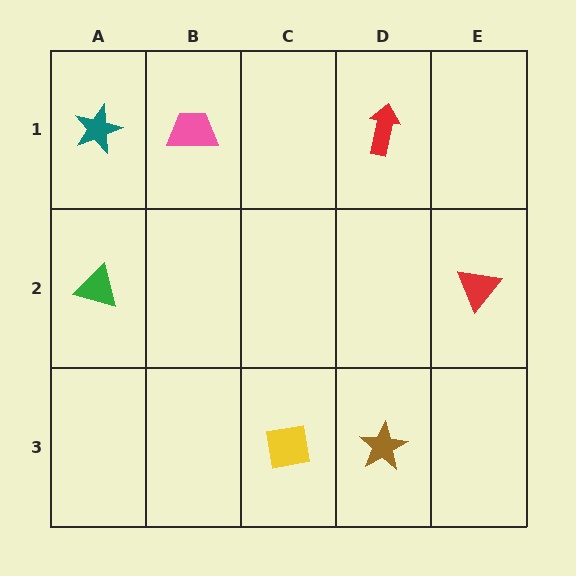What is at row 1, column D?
A red arrow.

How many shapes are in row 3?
2 shapes.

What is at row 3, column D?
A brown star.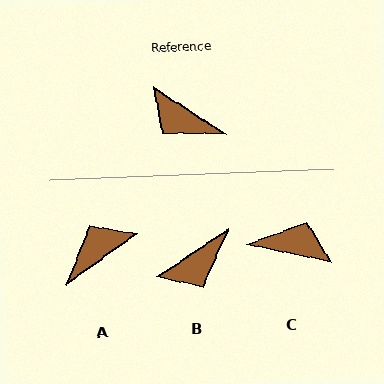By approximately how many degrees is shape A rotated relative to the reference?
Approximately 111 degrees clockwise.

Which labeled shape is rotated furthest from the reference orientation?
C, about 160 degrees away.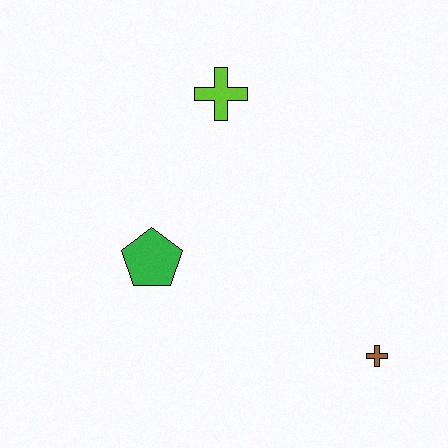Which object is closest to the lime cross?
The green pentagon is closest to the lime cross.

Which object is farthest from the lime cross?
The brown cross is farthest from the lime cross.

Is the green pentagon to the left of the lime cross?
Yes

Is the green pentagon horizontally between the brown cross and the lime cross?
No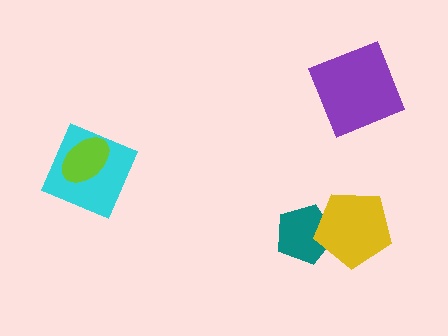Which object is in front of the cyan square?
The lime ellipse is in front of the cyan square.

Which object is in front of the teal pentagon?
The yellow pentagon is in front of the teal pentagon.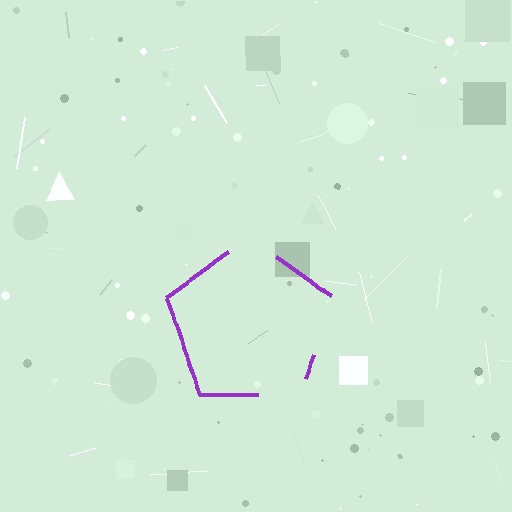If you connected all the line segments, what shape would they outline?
They would outline a pentagon.